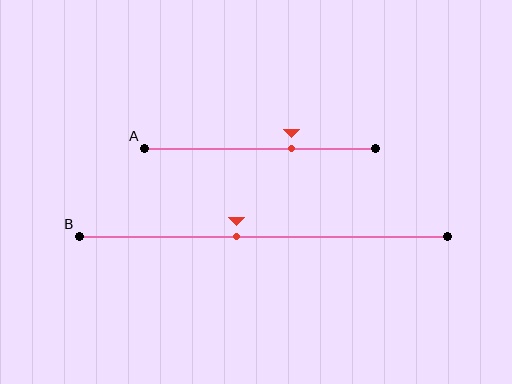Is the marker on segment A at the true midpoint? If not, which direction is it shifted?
No, the marker on segment A is shifted to the right by about 14% of the segment length.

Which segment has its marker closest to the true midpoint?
Segment B has its marker closest to the true midpoint.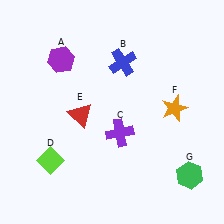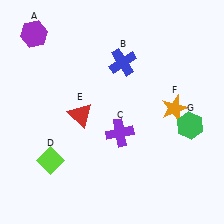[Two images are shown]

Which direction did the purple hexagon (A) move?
The purple hexagon (A) moved left.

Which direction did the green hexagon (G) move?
The green hexagon (G) moved up.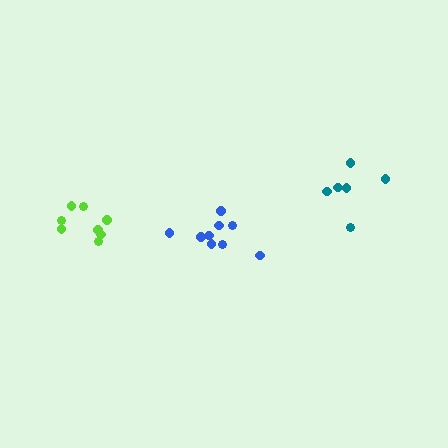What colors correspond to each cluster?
The clusters are colored: blue, lime, teal.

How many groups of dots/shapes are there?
There are 3 groups.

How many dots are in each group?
Group 1: 9 dots, Group 2: 8 dots, Group 3: 6 dots (23 total).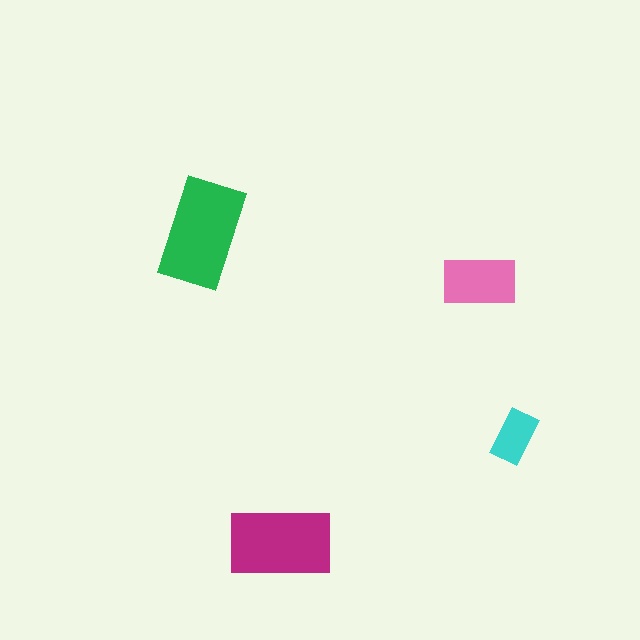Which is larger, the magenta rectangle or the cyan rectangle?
The magenta one.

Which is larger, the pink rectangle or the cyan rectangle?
The pink one.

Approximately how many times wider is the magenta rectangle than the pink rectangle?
About 1.5 times wider.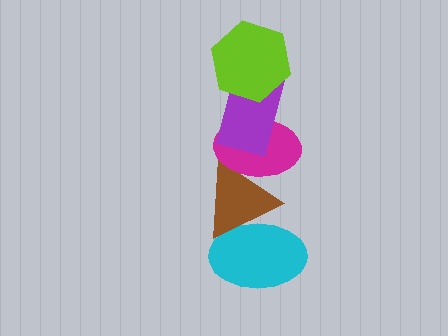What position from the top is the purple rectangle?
The purple rectangle is 2nd from the top.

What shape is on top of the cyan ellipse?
The brown triangle is on top of the cyan ellipse.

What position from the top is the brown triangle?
The brown triangle is 4th from the top.